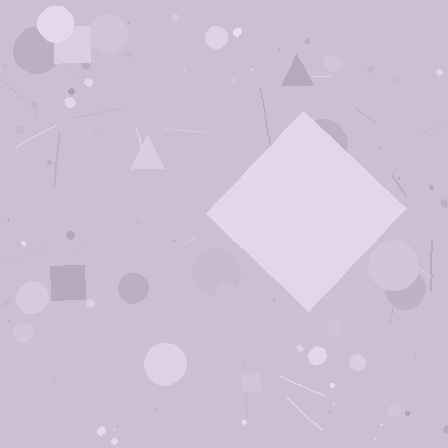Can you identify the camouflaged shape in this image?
The camouflaged shape is a diamond.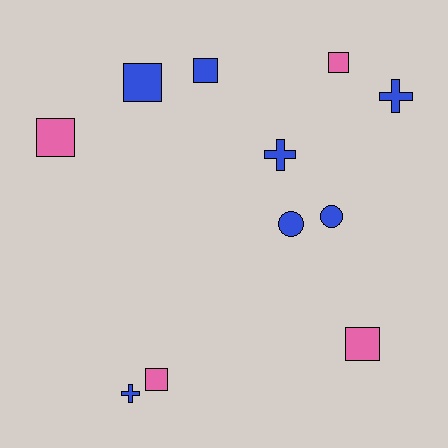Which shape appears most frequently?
Square, with 6 objects.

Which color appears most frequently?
Blue, with 7 objects.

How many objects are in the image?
There are 11 objects.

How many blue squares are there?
There are 2 blue squares.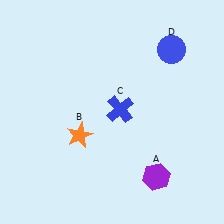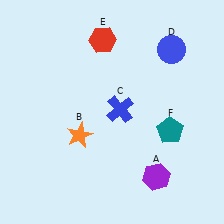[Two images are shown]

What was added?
A red hexagon (E), a teal pentagon (F) were added in Image 2.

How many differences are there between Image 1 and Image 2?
There are 2 differences between the two images.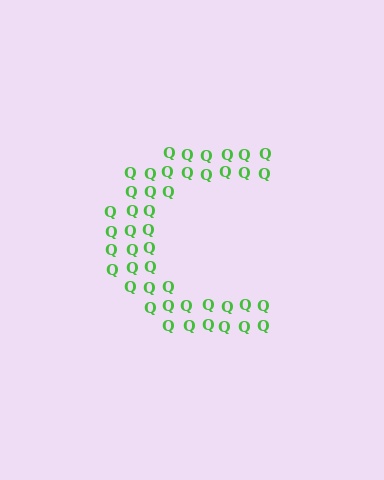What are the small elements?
The small elements are letter Q's.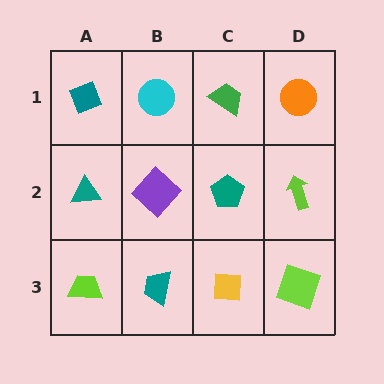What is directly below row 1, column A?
A teal triangle.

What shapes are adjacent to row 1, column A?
A teal triangle (row 2, column A), a cyan circle (row 1, column B).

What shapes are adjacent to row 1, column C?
A teal pentagon (row 2, column C), a cyan circle (row 1, column B), an orange circle (row 1, column D).